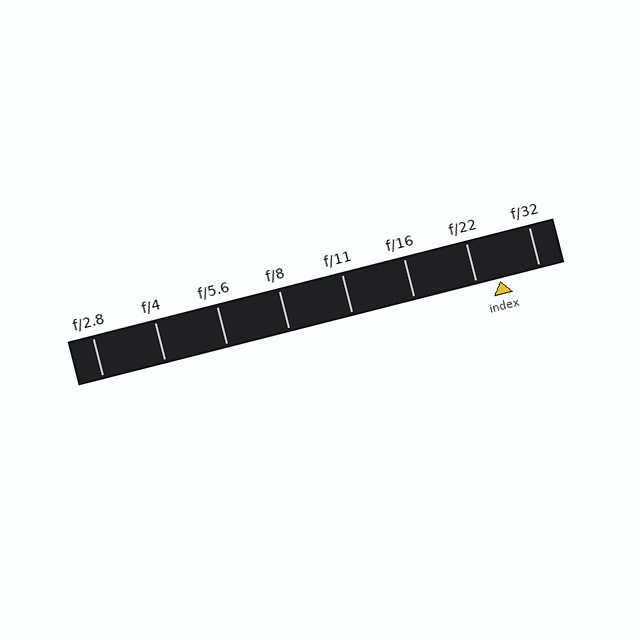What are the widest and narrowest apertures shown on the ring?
The widest aperture shown is f/2.8 and the narrowest is f/32.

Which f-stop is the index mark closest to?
The index mark is closest to f/22.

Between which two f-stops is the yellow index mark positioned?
The index mark is between f/22 and f/32.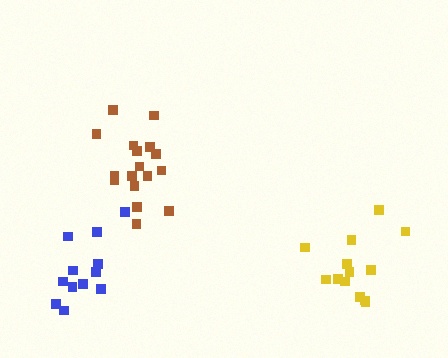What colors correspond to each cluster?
The clusters are colored: yellow, blue, brown.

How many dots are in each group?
Group 1: 13 dots, Group 2: 12 dots, Group 3: 17 dots (42 total).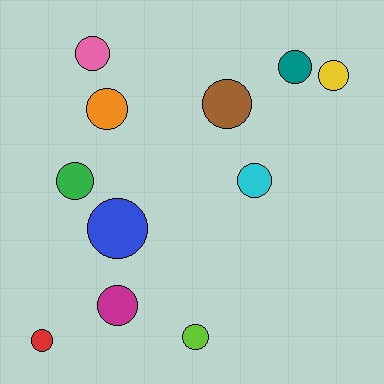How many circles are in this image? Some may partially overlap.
There are 11 circles.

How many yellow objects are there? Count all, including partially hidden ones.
There is 1 yellow object.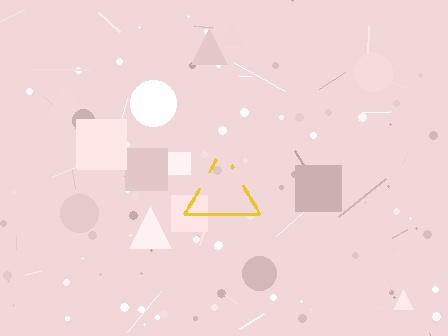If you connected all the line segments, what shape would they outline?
They would outline a triangle.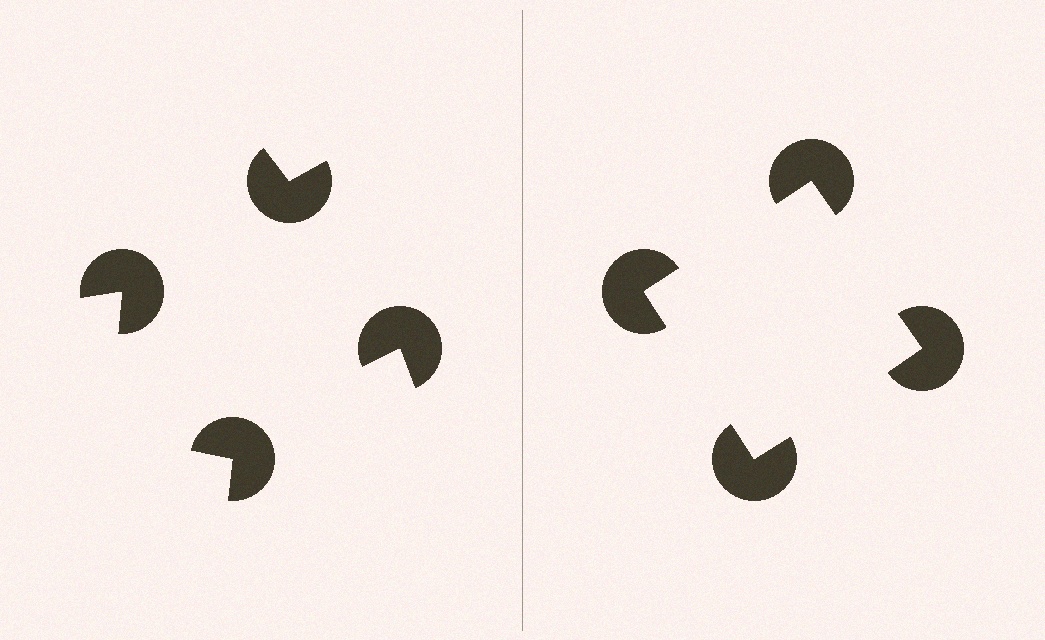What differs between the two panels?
The pac-man discs are positioned identically on both sides; only the wedge orientations differ. On the right they align to a square; on the left they are misaligned.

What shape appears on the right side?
An illusory square.